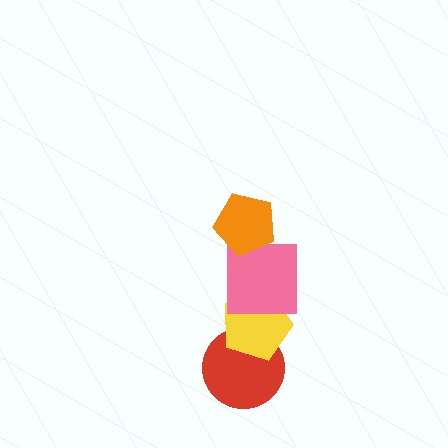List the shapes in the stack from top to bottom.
From top to bottom: the orange pentagon, the pink square, the yellow pentagon, the red circle.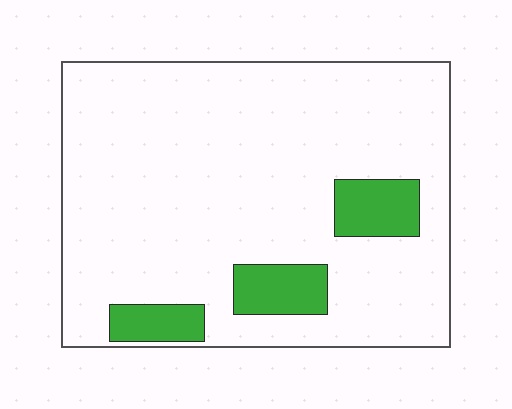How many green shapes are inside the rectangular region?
3.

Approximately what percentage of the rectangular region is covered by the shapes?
Approximately 10%.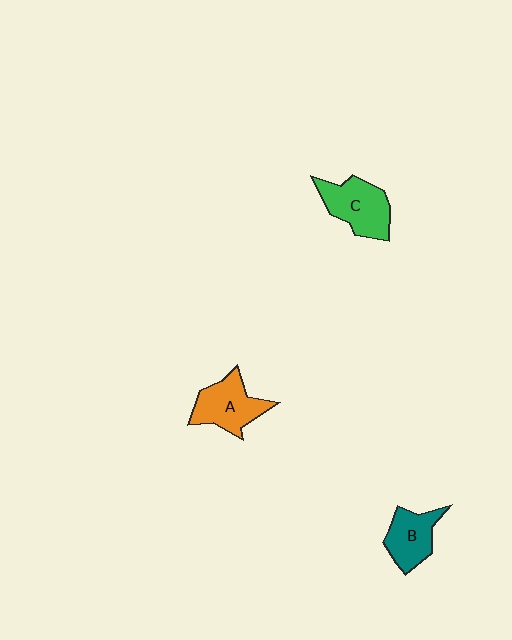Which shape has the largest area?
Shape C (green).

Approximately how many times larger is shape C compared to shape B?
Approximately 1.3 times.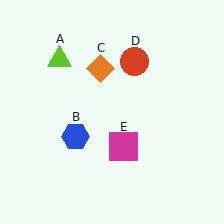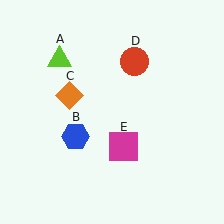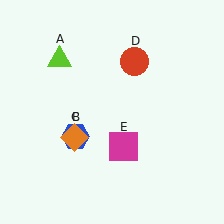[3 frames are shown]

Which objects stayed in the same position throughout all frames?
Lime triangle (object A) and blue hexagon (object B) and red circle (object D) and magenta square (object E) remained stationary.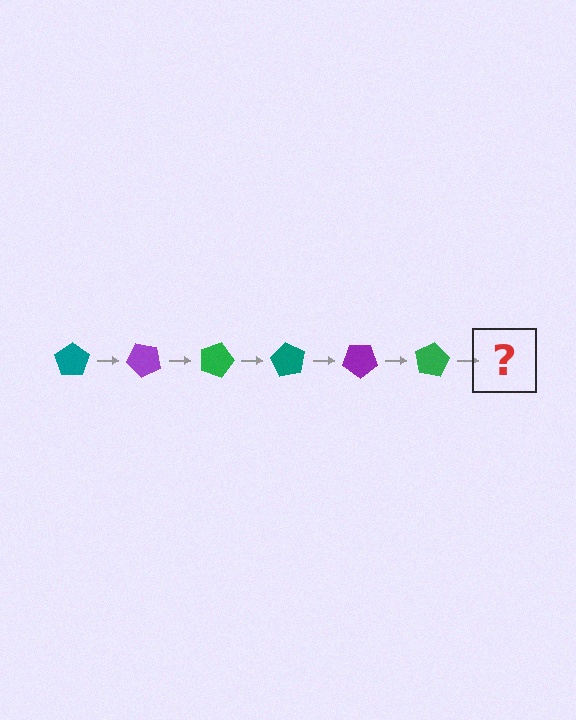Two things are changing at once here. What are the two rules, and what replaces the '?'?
The two rules are that it rotates 45 degrees each step and the color cycles through teal, purple, and green. The '?' should be a teal pentagon, rotated 270 degrees from the start.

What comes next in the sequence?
The next element should be a teal pentagon, rotated 270 degrees from the start.